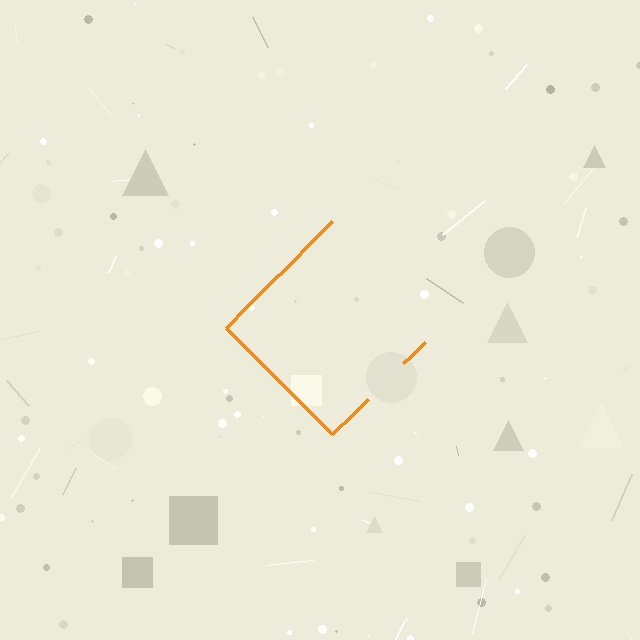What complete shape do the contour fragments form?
The contour fragments form a diamond.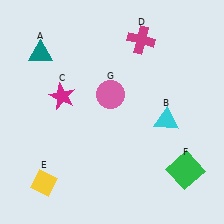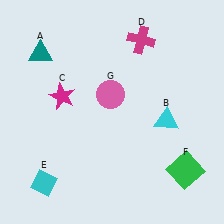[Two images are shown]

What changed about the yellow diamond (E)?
In Image 1, E is yellow. In Image 2, it changed to cyan.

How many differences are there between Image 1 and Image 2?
There is 1 difference between the two images.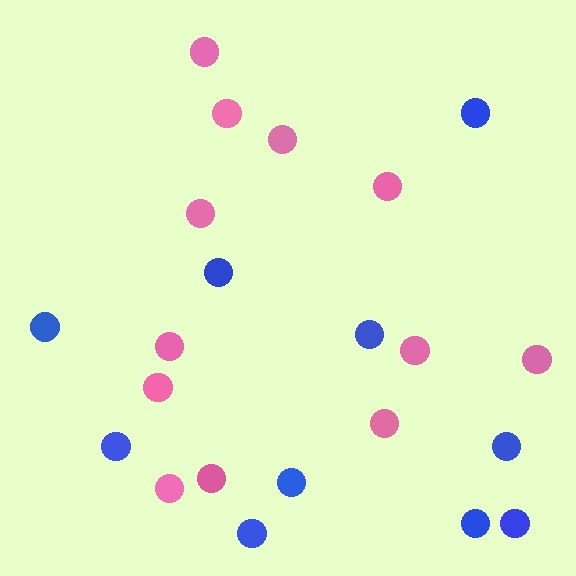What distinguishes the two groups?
There are 2 groups: one group of pink circles (12) and one group of blue circles (10).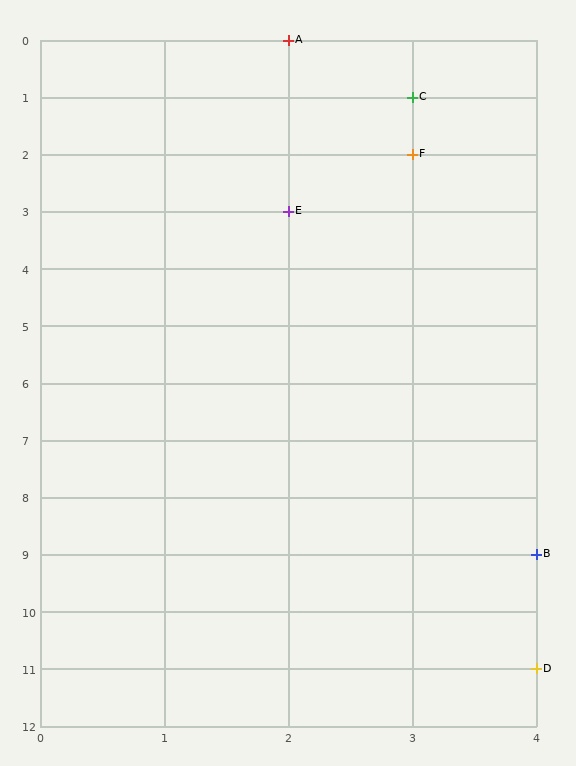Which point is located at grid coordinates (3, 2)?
Point F is at (3, 2).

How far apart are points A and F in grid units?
Points A and F are 1 column and 2 rows apart (about 2.2 grid units diagonally).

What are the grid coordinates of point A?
Point A is at grid coordinates (2, 0).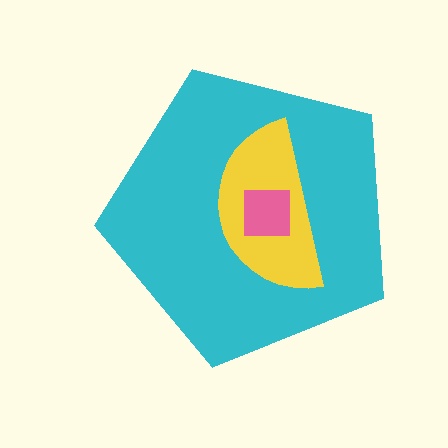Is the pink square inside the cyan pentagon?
Yes.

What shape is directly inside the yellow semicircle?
The pink square.